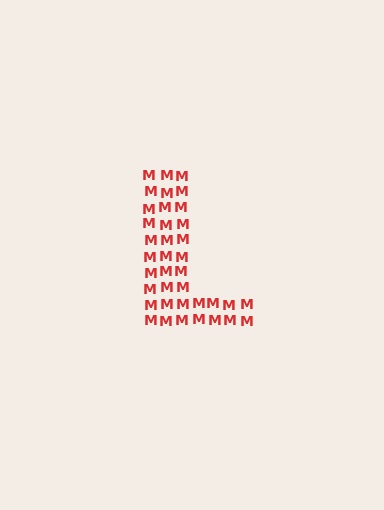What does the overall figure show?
The overall figure shows the letter L.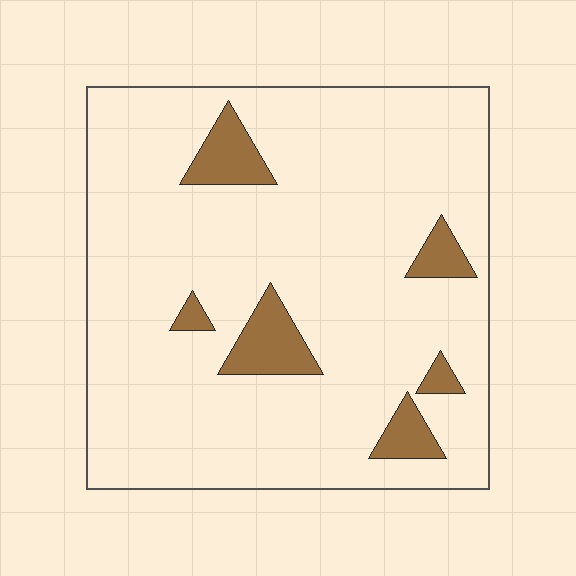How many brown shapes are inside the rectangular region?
6.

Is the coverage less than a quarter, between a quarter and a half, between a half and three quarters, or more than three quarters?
Less than a quarter.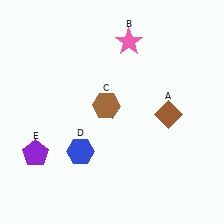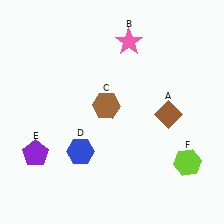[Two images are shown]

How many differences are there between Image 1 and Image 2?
There is 1 difference between the two images.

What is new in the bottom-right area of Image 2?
A lime hexagon (F) was added in the bottom-right area of Image 2.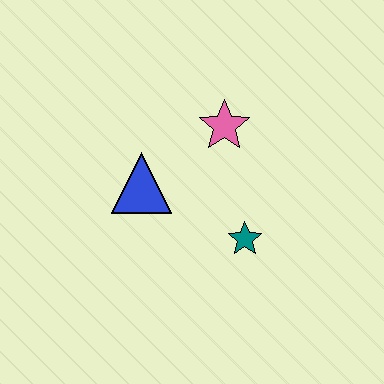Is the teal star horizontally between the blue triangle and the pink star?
No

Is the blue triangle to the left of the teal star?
Yes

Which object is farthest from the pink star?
The teal star is farthest from the pink star.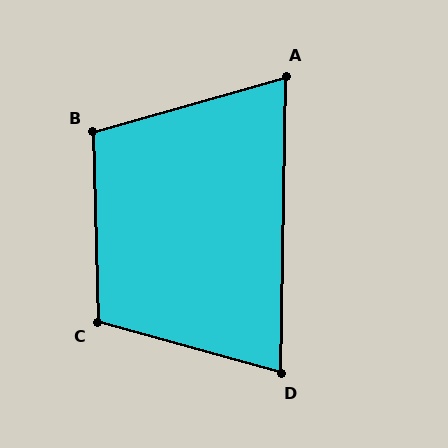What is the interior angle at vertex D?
Approximately 75 degrees (acute).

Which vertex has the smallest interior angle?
A, at approximately 73 degrees.